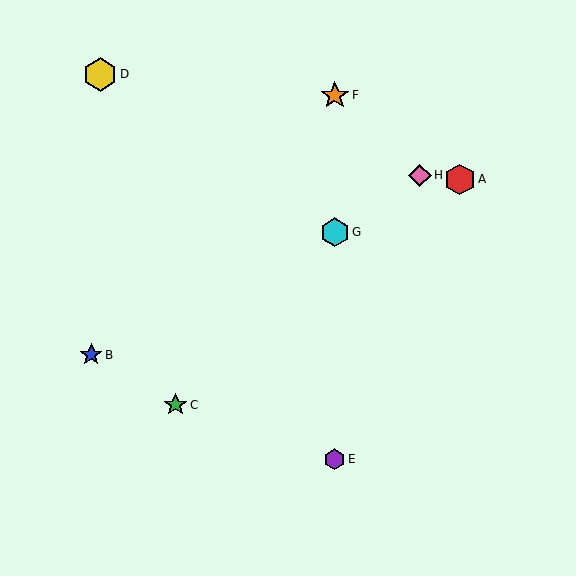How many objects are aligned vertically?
3 objects (E, F, G) are aligned vertically.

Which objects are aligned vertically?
Objects E, F, G are aligned vertically.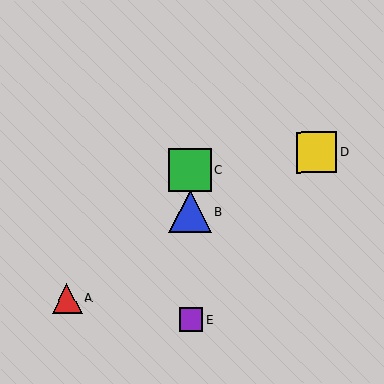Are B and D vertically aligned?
No, B is at x≈190 and D is at x≈316.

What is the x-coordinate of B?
Object B is at x≈190.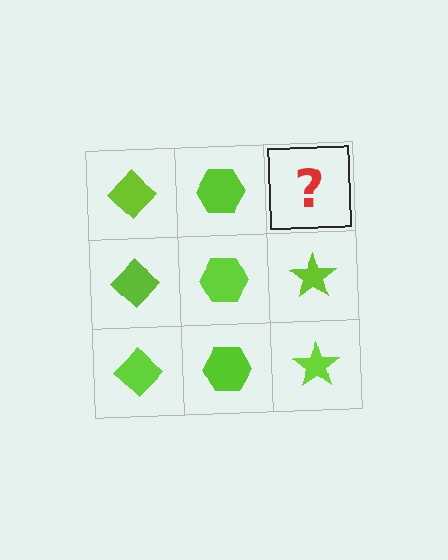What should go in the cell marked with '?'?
The missing cell should contain a lime star.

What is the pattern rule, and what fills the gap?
The rule is that each column has a consistent shape. The gap should be filled with a lime star.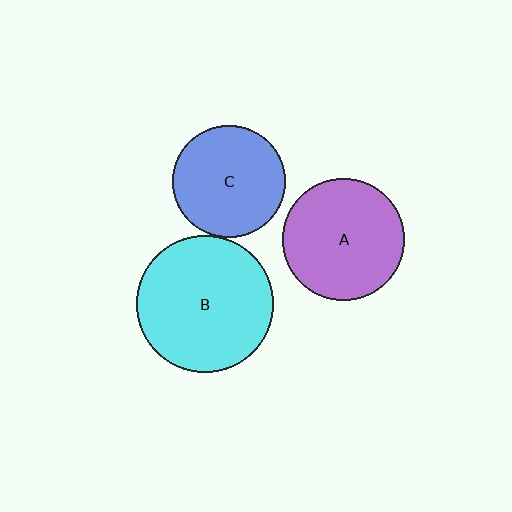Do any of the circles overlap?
No, none of the circles overlap.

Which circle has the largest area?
Circle B (cyan).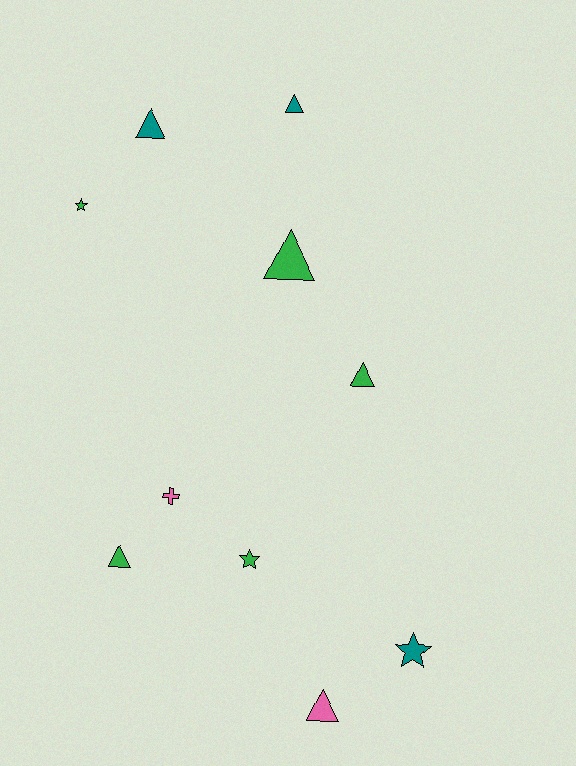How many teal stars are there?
There is 1 teal star.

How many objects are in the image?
There are 10 objects.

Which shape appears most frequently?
Triangle, with 6 objects.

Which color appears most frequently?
Green, with 5 objects.